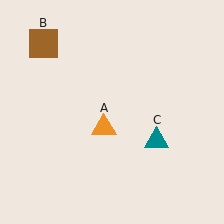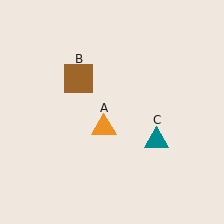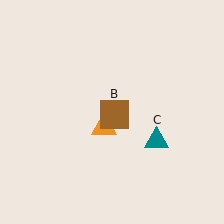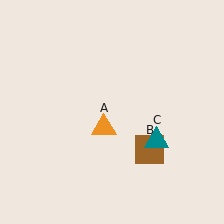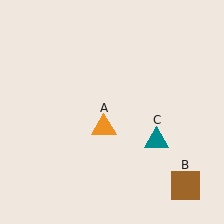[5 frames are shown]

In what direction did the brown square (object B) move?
The brown square (object B) moved down and to the right.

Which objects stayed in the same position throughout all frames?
Orange triangle (object A) and teal triangle (object C) remained stationary.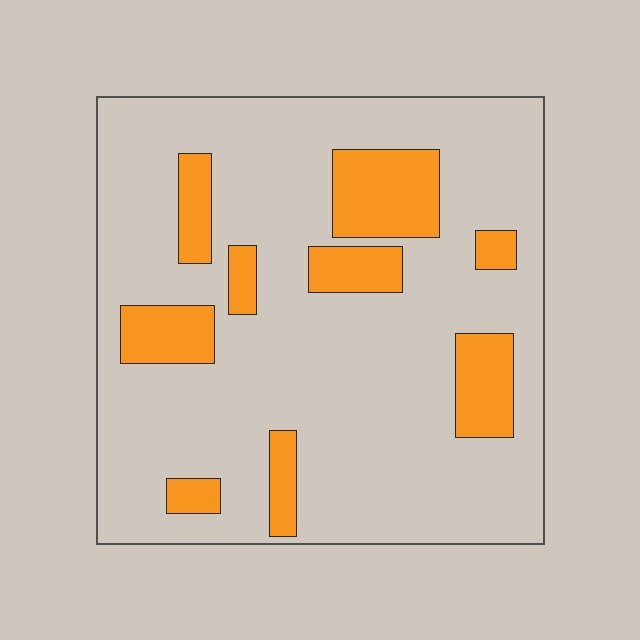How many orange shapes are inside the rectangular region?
9.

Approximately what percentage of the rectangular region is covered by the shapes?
Approximately 20%.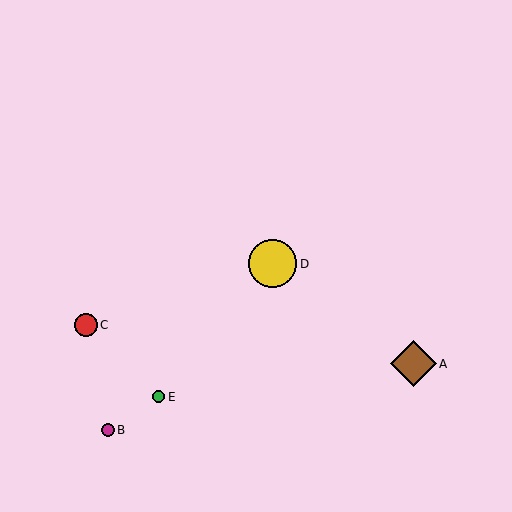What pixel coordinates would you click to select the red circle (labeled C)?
Click at (86, 325) to select the red circle C.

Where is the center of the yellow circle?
The center of the yellow circle is at (273, 264).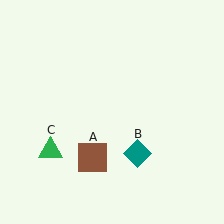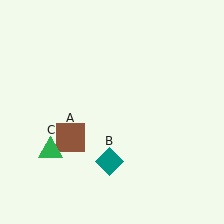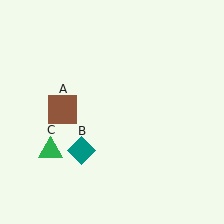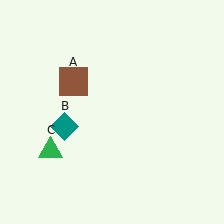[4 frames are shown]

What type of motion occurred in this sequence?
The brown square (object A), teal diamond (object B) rotated clockwise around the center of the scene.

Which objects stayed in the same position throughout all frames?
Green triangle (object C) remained stationary.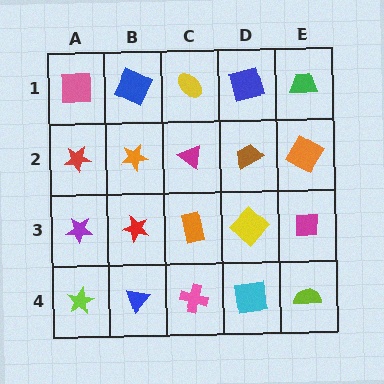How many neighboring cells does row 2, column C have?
4.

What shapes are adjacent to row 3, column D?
A brown trapezoid (row 2, column D), a cyan square (row 4, column D), an orange rectangle (row 3, column C), a magenta square (row 3, column E).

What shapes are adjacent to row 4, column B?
A red star (row 3, column B), a lime star (row 4, column A), a pink cross (row 4, column C).